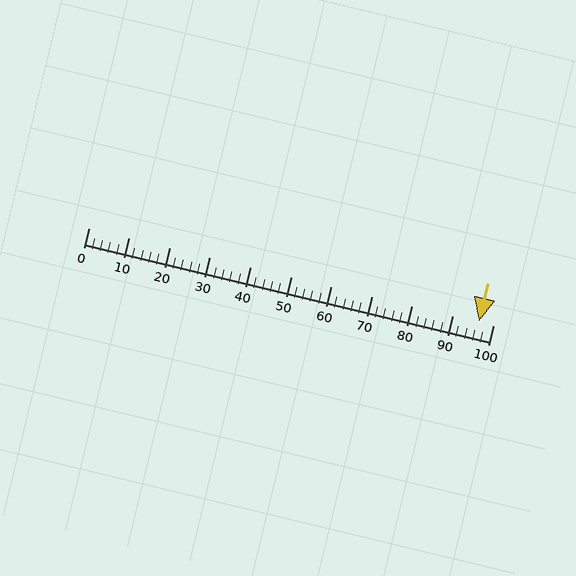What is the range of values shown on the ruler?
The ruler shows values from 0 to 100.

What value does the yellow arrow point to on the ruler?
The yellow arrow points to approximately 96.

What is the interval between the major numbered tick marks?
The major tick marks are spaced 10 units apart.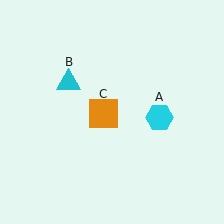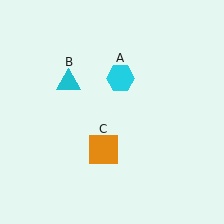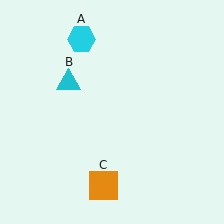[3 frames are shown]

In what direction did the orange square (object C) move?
The orange square (object C) moved down.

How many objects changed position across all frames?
2 objects changed position: cyan hexagon (object A), orange square (object C).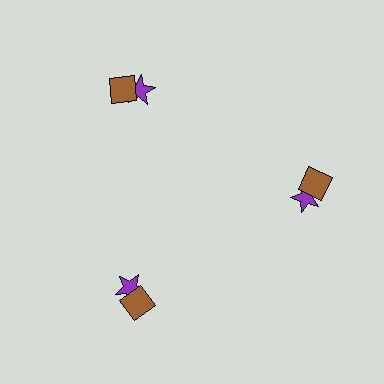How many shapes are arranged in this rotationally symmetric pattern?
There are 6 shapes, arranged in 3 groups of 2.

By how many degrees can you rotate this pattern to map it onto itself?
The pattern maps onto itself every 120 degrees of rotation.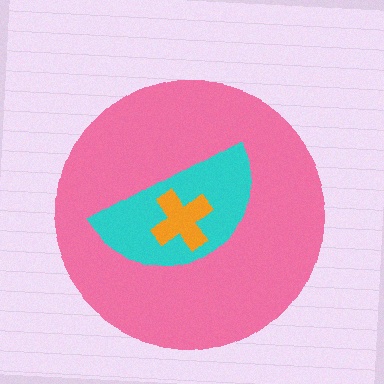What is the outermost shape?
The pink circle.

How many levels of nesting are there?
3.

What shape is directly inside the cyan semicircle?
The orange cross.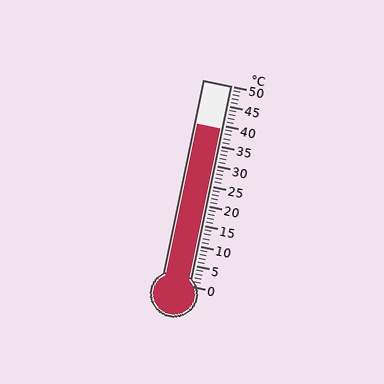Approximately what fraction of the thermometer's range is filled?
The thermometer is filled to approximately 80% of its range.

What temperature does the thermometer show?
The thermometer shows approximately 39°C.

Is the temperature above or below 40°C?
The temperature is below 40°C.